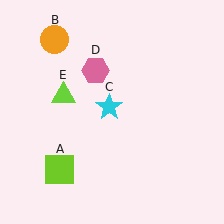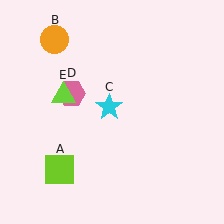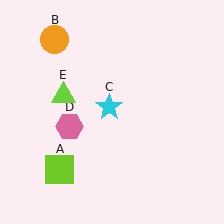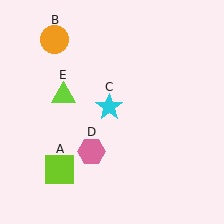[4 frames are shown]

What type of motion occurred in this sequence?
The pink hexagon (object D) rotated counterclockwise around the center of the scene.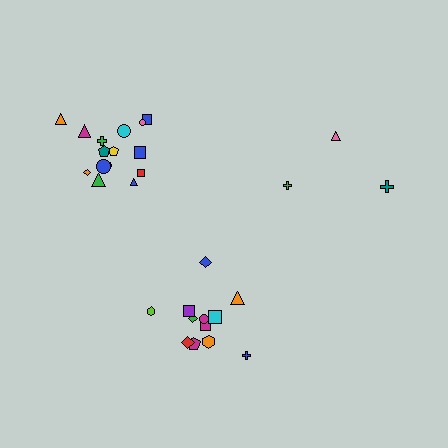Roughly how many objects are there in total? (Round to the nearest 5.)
Roughly 30 objects in total.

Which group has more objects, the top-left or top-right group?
The top-left group.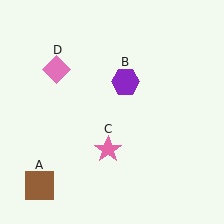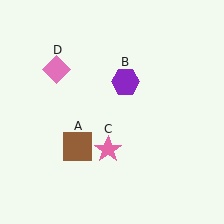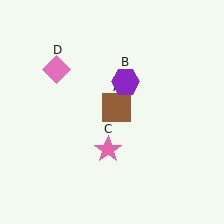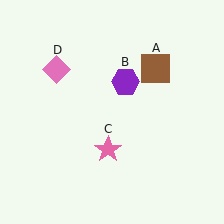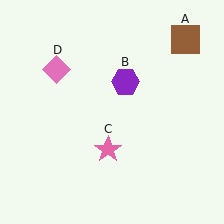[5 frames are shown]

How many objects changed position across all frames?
1 object changed position: brown square (object A).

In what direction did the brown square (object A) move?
The brown square (object A) moved up and to the right.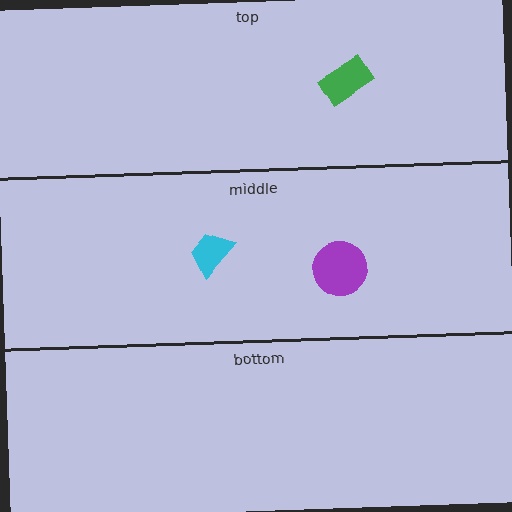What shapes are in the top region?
The green rectangle.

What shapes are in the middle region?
The cyan trapezoid, the purple circle.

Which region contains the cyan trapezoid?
The middle region.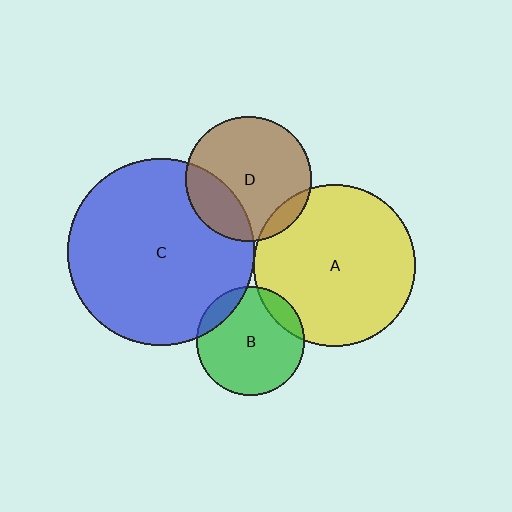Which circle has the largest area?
Circle C (blue).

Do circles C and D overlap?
Yes.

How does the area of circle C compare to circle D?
Approximately 2.2 times.